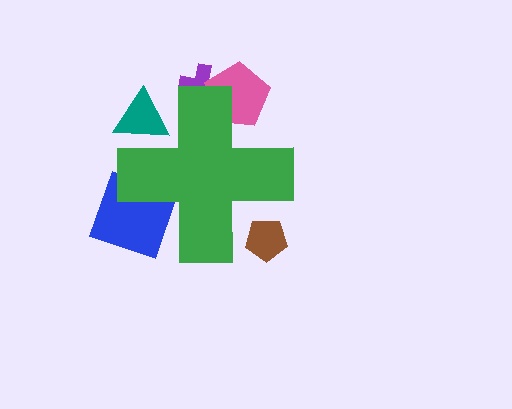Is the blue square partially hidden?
Yes, the blue square is partially hidden behind the green cross.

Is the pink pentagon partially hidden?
Yes, the pink pentagon is partially hidden behind the green cross.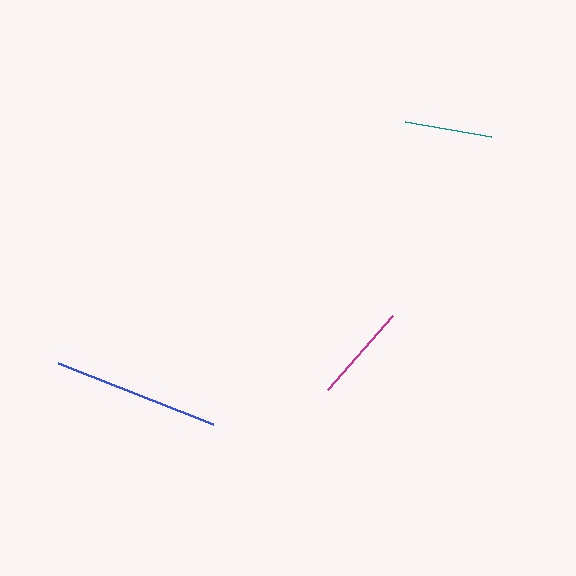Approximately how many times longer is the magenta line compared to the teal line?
The magenta line is approximately 1.1 times the length of the teal line.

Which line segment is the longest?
The blue line is the longest at approximately 167 pixels.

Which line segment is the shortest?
The teal line is the shortest at approximately 87 pixels.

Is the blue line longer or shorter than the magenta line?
The blue line is longer than the magenta line.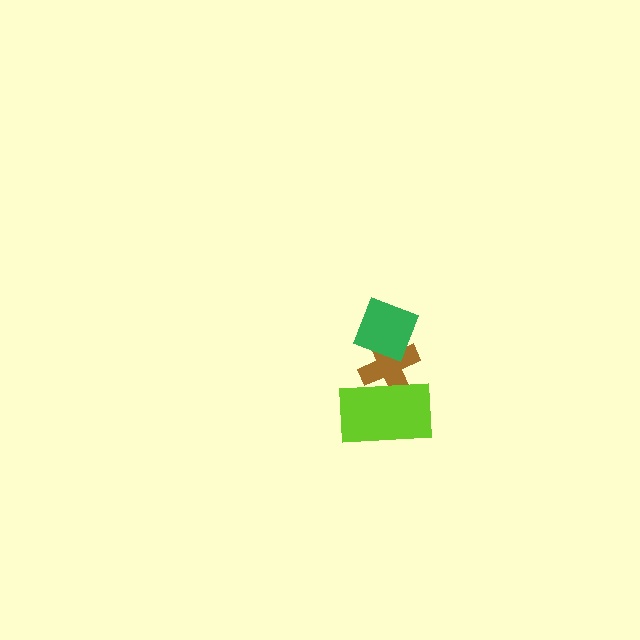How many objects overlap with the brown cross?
2 objects overlap with the brown cross.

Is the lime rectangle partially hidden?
No, no other shape covers it.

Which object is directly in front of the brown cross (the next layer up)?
The lime rectangle is directly in front of the brown cross.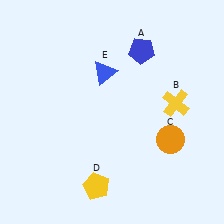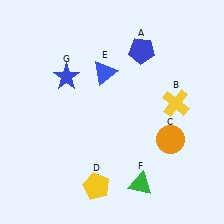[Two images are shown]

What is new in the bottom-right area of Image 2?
A green triangle (F) was added in the bottom-right area of Image 2.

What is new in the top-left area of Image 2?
A blue star (G) was added in the top-left area of Image 2.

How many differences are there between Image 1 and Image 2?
There are 2 differences between the two images.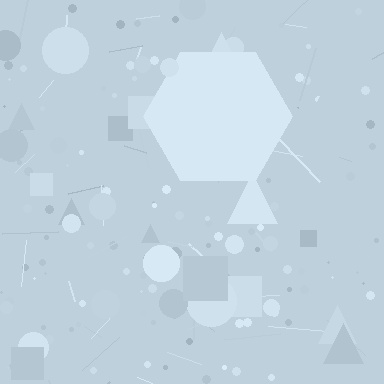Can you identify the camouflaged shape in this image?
The camouflaged shape is a hexagon.